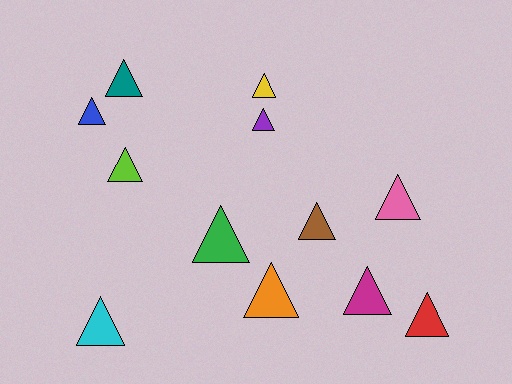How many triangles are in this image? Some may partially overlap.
There are 12 triangles.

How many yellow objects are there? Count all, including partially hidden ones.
There is 1 yellow object.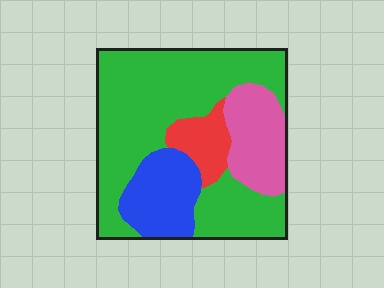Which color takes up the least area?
Red, at roughly 10%.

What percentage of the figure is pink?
Pink covers 16% of the figure.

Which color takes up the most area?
Green, at roughly 60%.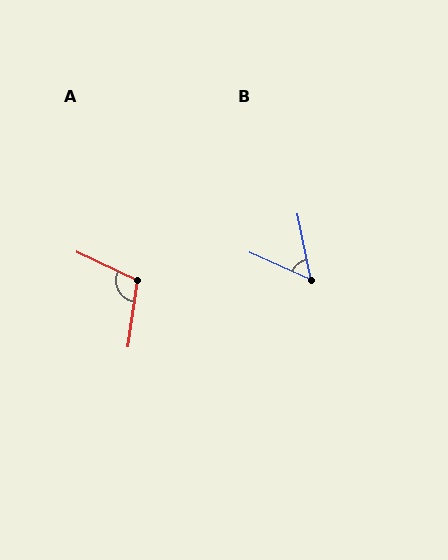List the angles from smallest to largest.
B (54°), A (107°).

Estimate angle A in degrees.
Approximately 107 degrees.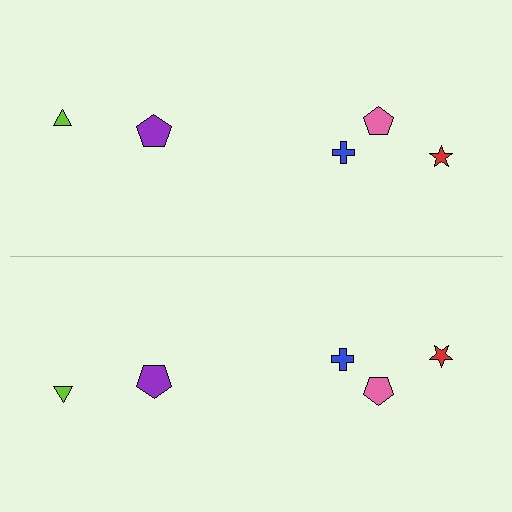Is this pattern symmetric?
Yes, this pattern has bilateral (reflection) symmetry.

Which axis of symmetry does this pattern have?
The pattern has a horizontal axis of symmetry running through the center of the image.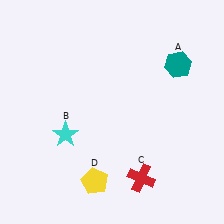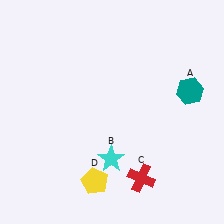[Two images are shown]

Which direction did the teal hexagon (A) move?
The teal hexagon (A) moved down.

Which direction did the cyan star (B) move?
The cyan star (B) moved right.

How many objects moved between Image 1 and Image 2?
2 objects moved between the two images.